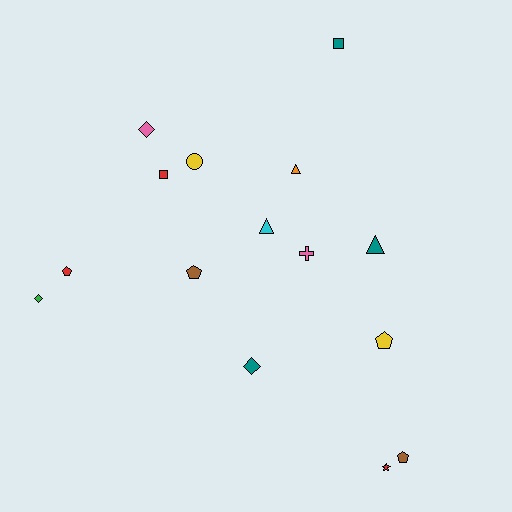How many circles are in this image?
There is 1 circle.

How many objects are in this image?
There are 15 objects.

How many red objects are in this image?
There are 3 red objects.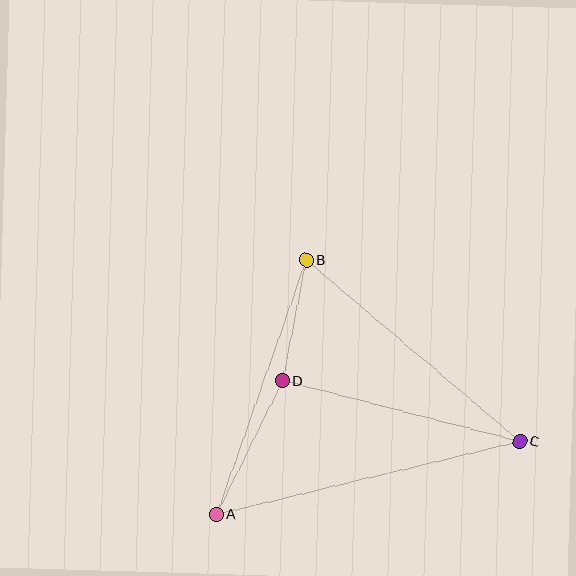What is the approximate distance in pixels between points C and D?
The distance between C and D is approximately 245 pixels.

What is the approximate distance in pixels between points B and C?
The distance between B and C is approximately 280 pixels.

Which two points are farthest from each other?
Points A and C are farthest from each other.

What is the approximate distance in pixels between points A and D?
The distance between A and D is approximately 149 pixels.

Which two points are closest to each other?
Points B and D are closest to each other.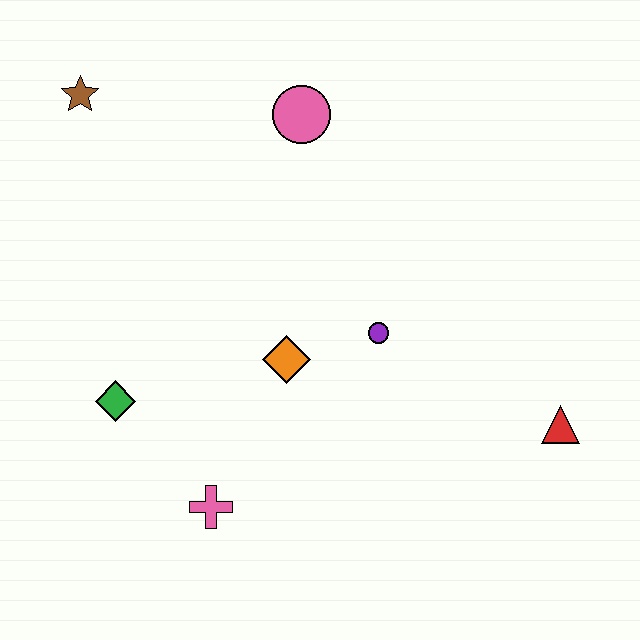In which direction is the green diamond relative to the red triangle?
The green diamond is to the left of the red triangle.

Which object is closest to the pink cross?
The green diamond is closest to the pink cross.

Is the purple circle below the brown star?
Yes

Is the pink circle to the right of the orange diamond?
Yes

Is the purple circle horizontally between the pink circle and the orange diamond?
No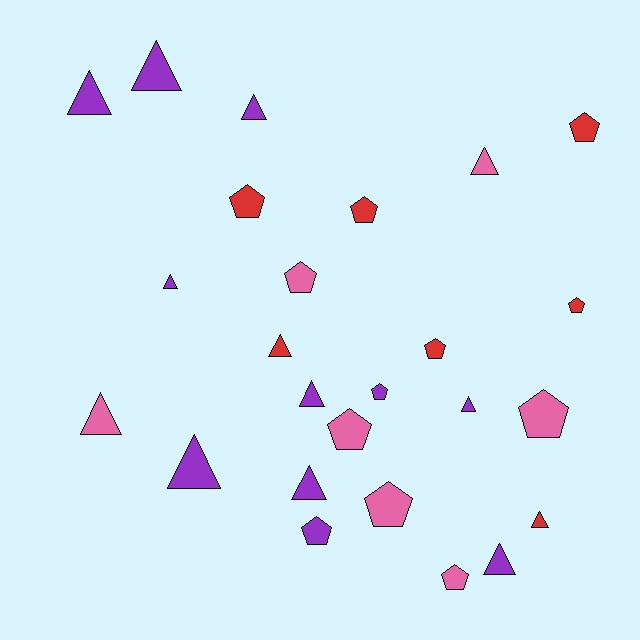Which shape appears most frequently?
Triangle, with 13 objects.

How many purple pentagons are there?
There are 2 purple pentagons.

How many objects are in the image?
There are 25 objects.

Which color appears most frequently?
Purple, with 11 objects.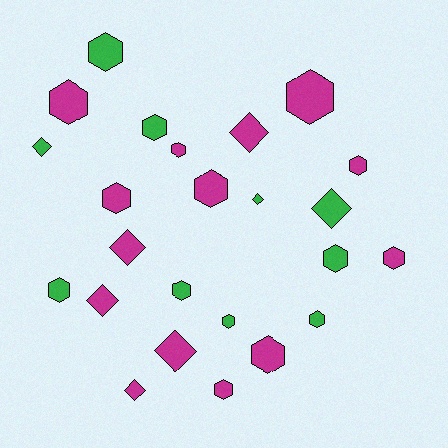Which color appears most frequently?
Magenta, with 14 objects.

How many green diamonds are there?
There are 3 green diamonds.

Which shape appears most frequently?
Hexagon, with 16 objects.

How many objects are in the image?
There are 24 objects.